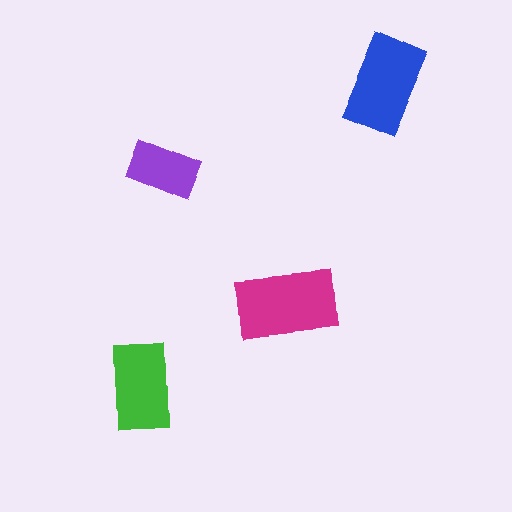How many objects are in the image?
There are 4 objects in the image.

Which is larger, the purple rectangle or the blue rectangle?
The blue one.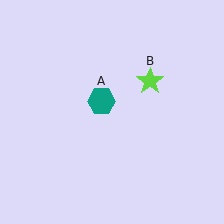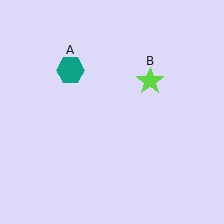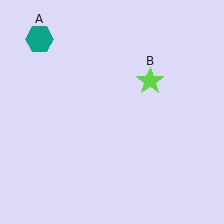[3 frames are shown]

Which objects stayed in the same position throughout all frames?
Lime star (object B) remained stationary.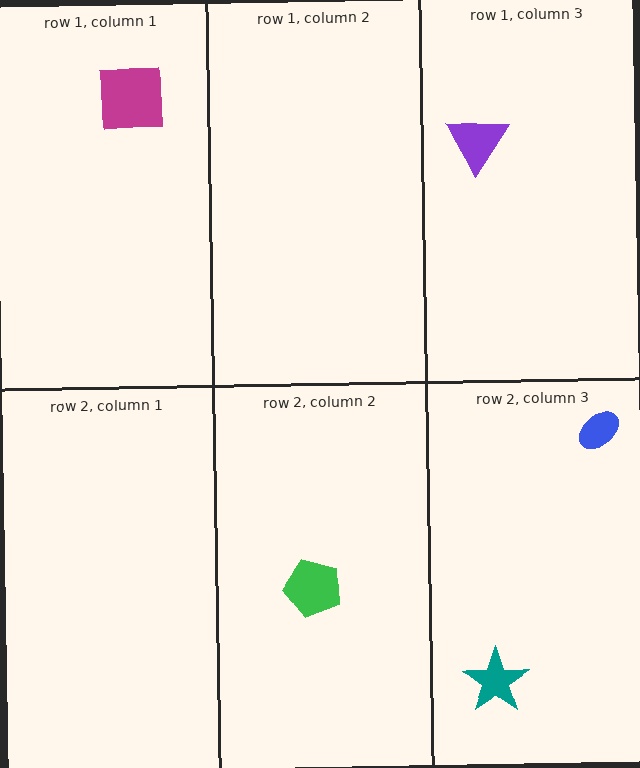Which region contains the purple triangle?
The row 1, column 3 region.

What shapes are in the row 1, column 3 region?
The purple triangle.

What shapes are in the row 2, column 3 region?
The blue ellipse, the teal star.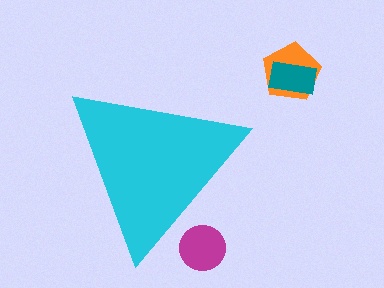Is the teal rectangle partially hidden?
No, the teal rectangle is fully visible.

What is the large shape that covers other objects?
A cyan triangle.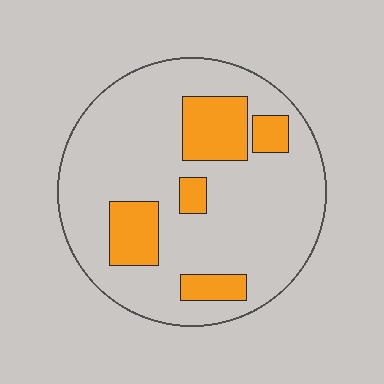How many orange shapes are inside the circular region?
5.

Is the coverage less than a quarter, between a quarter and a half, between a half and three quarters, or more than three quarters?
Less than a quarter.